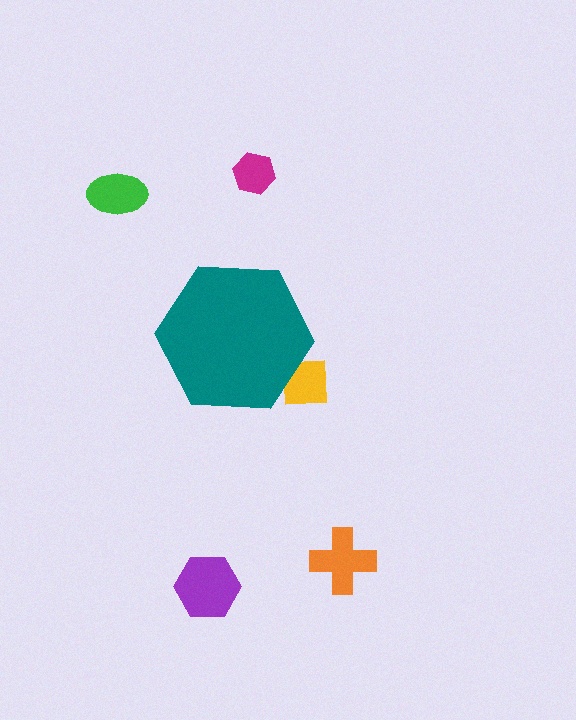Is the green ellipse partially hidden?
No, the green ellipse is fully visible.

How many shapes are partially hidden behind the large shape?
1 shape is partially hidden.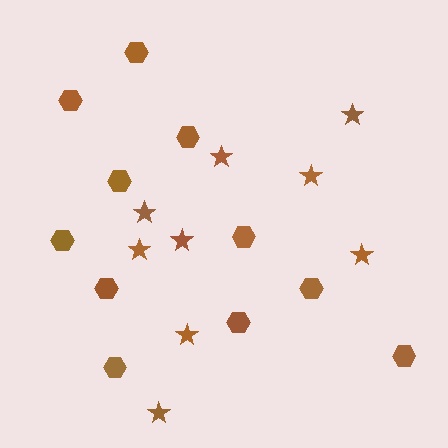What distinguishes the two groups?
There are 2 groups: one group of stars (9) and one group of hexagons (11).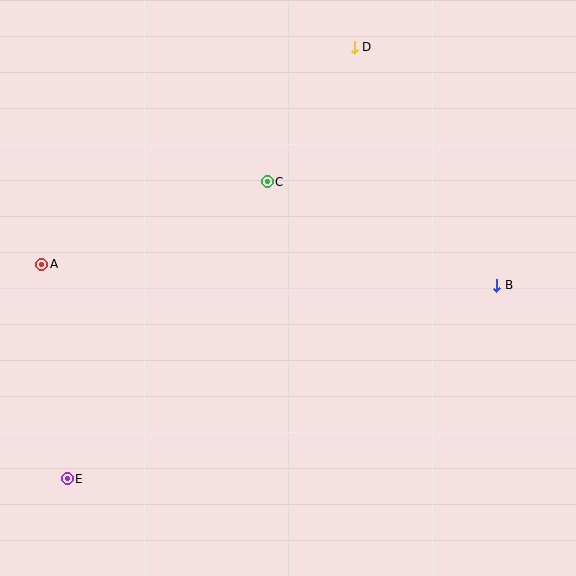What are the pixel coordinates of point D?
Point D is at (354, 47).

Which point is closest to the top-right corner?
Point D is closest to the top-right corner.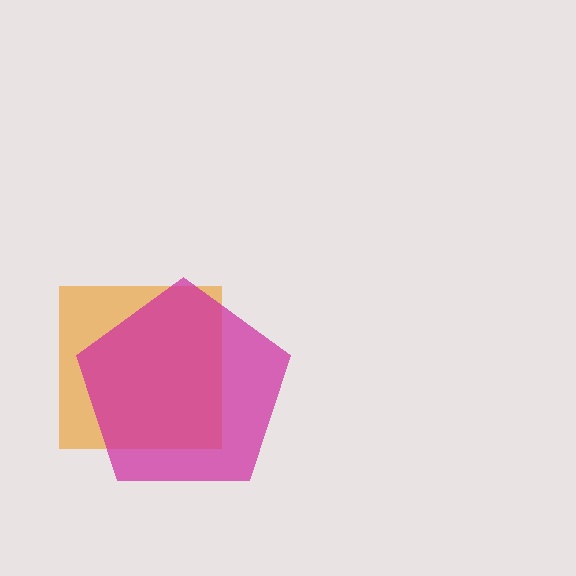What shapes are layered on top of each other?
The layered shapes are: an orange square, a magenta pentagon.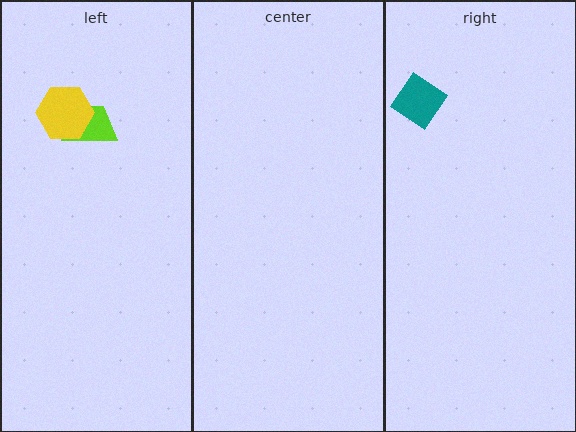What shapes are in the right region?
The teal diamond.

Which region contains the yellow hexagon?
The left region.